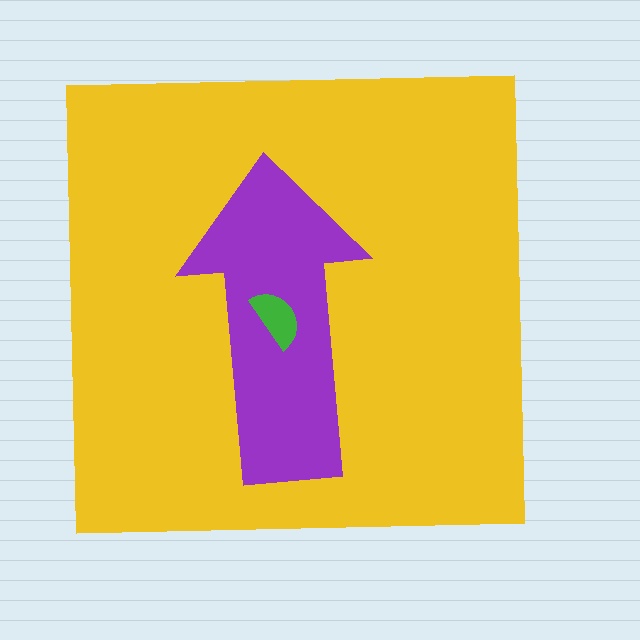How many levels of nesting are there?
3.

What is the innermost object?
The green semicircle.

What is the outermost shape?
The yellow square.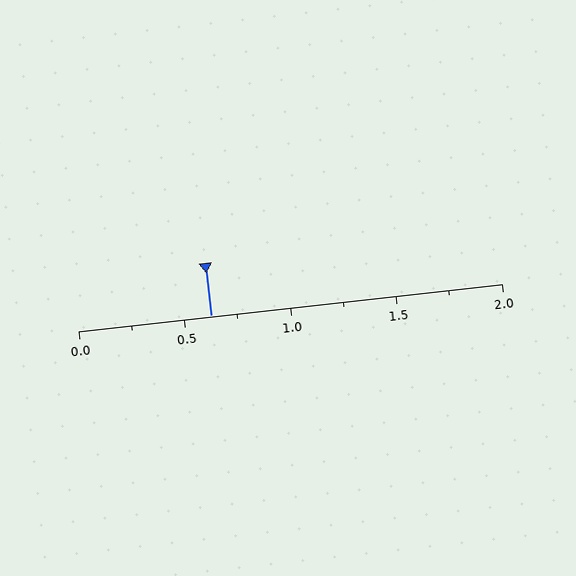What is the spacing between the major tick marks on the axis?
The major ticks are spaced 0.5 apart.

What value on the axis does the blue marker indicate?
The marker indicates approximately 0.62.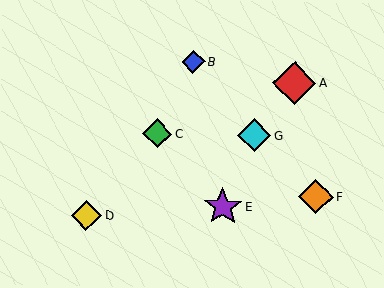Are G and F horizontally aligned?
No, G is at y≈135 and F is at y≈197.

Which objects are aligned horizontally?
Objects C, G are aligned horizontally.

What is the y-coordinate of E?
Object E is at y≈207.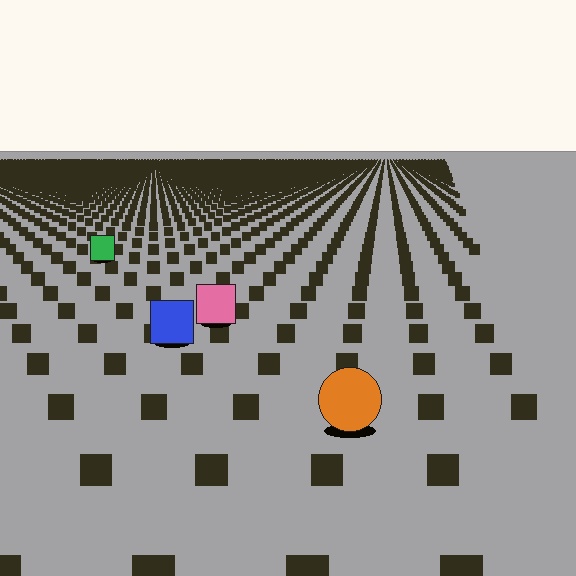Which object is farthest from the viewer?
The green square is farthest from the viewer. It appears smaller and the ground texture around it is denser.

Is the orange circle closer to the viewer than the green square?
Yes. The orange circle is closer — you can tell from the texture gradient: the ground texture is coarser near it.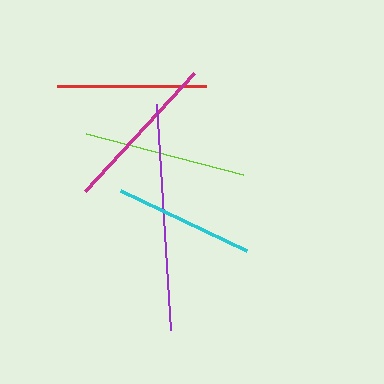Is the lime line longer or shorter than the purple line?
The purple line is longer than the lime line.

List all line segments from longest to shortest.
From longest to shortest: purple, lime, magenta, red, cyan.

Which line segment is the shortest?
The cyan line is the shortest at approximately 140 pixels.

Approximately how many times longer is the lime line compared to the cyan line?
The lime line is approximately 1.2 times the length of the cyan line.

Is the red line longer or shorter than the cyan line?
The red line is longer than the cyan line.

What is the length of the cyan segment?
The cyan segment is approximately 140 pixels long.